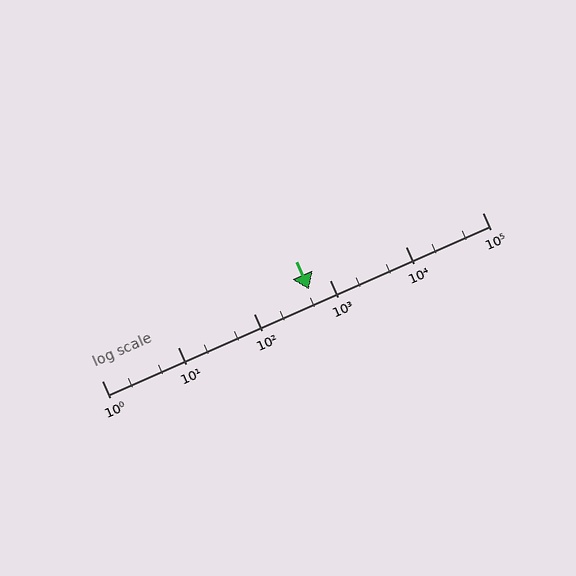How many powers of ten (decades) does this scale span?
The scale spans 5 decades, from 1 to 100000.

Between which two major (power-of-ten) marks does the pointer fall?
The pointer is between 100 and 1000.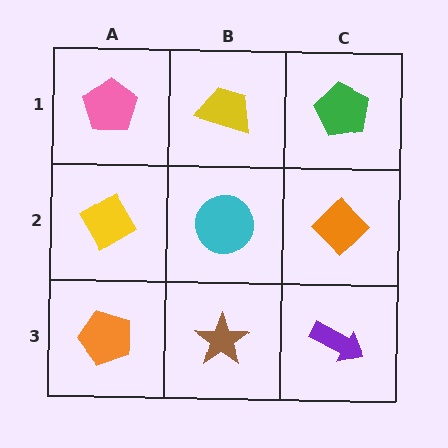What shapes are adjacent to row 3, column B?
A cyan circle (row 2, column B), an orange pentagon (row 3, column A), a purple arrow (row 3, column C).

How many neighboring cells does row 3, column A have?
2.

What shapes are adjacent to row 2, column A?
A pink pentagon (row 1, column A), an orange pentagon (row 3, column A), a cyan circle (row 2, column B).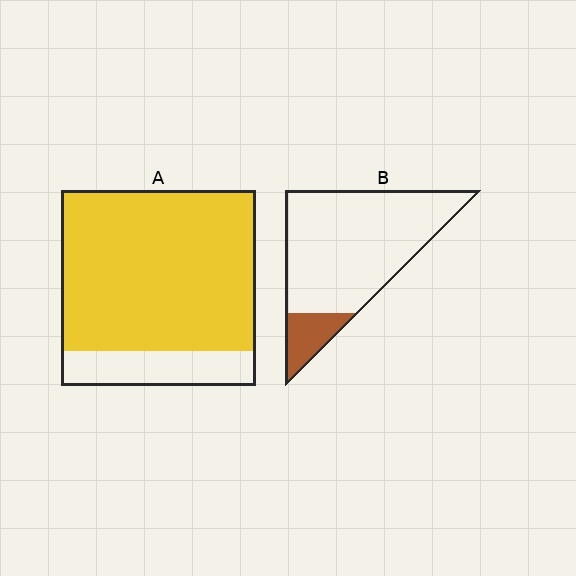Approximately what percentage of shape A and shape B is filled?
A is approximately 80% and B is approximately 15%.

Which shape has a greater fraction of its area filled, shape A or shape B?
Shape A.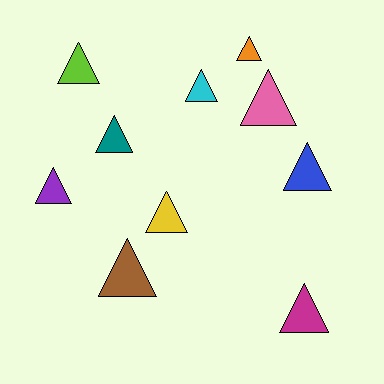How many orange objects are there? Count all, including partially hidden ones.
There is 1 orange object.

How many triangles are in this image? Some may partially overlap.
There are 10 triangles.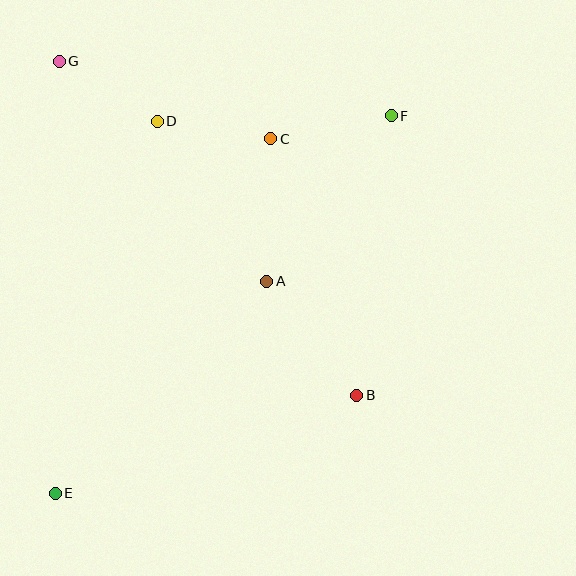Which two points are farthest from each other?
Points E and F are farthest from each other.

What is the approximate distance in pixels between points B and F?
The distance between B and F is approximately 281 pixels.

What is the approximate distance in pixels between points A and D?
The distance between A and D is approximately 194 pixels.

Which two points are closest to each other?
Points D and G are closest to each other.